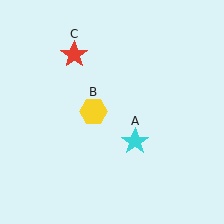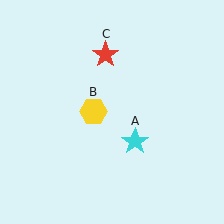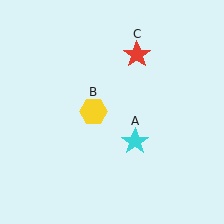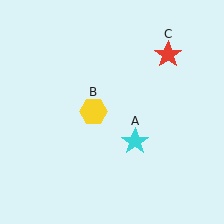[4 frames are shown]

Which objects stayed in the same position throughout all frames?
Cyan star (object A) and yellow hexagon (object B) remained stationary.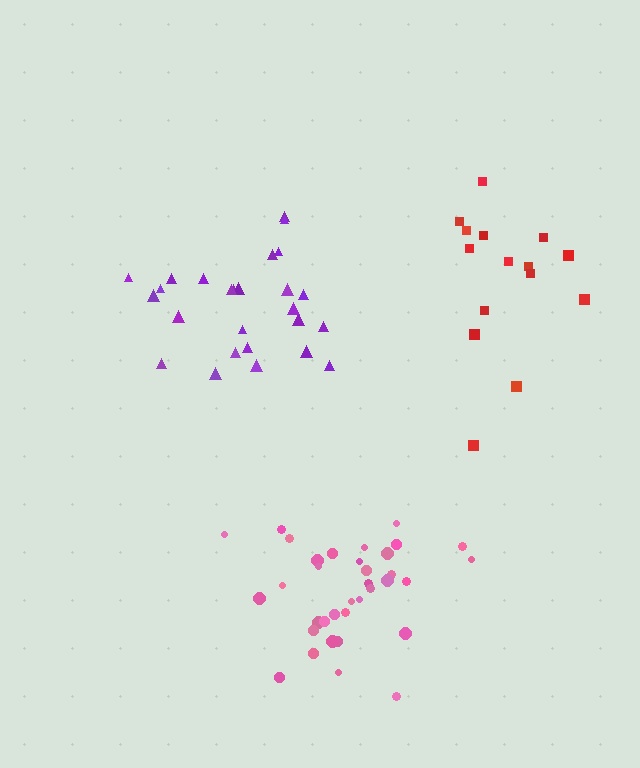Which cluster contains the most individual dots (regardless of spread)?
Pink (35).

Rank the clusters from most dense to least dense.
pink, purple, red.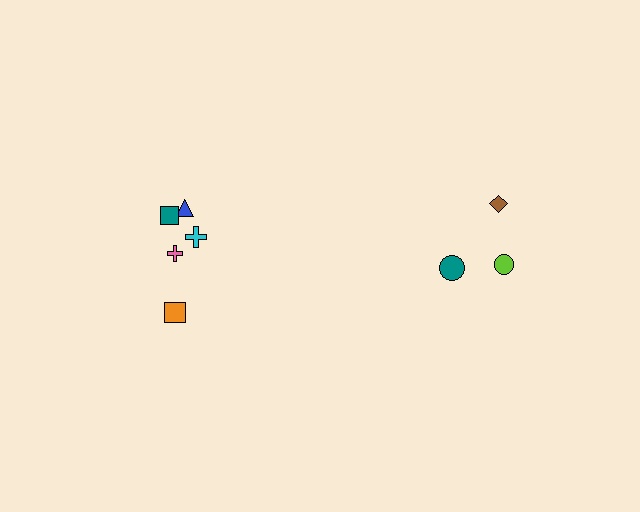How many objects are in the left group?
There are 5 objects.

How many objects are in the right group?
There are 3 objects.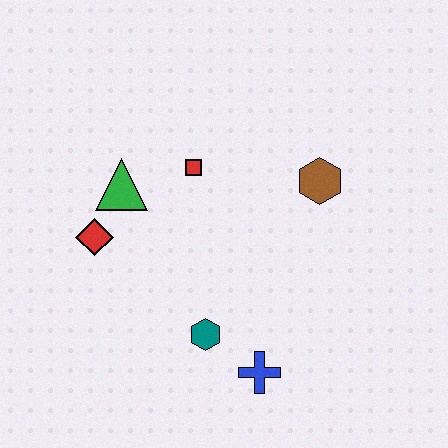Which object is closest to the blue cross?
The teal hexagon is closest to the blue cross.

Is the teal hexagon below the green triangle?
Yes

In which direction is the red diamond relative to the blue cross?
The red diamond is to the left of the blue cross.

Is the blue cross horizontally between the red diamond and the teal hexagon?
No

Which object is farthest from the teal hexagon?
The brown hexagon is farthest from the teal hexagon.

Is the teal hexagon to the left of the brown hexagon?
Yes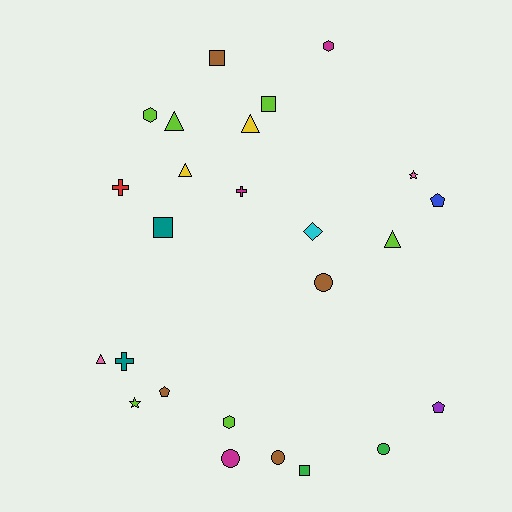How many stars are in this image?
There are 2 stars.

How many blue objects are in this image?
There is 1 blue object.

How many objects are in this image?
There are 25 objects.